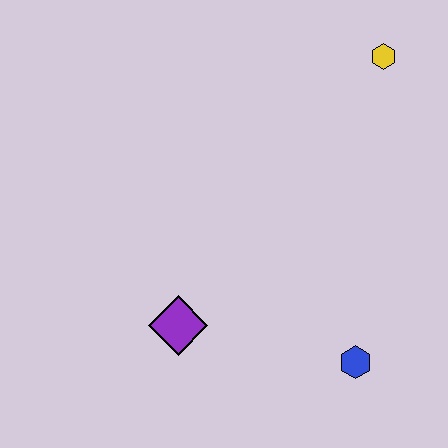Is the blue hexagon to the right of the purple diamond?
Yes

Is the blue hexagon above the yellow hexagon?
No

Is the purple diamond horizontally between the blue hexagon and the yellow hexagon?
No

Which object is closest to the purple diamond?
The blue hexagon is closest to the purple diamond.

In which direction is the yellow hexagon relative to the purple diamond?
The yellow hexagon is above the purple diamond.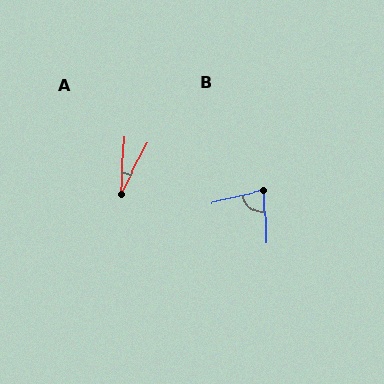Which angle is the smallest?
A, at approximately 24 degrees.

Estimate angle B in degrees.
Approximately 79 degrees.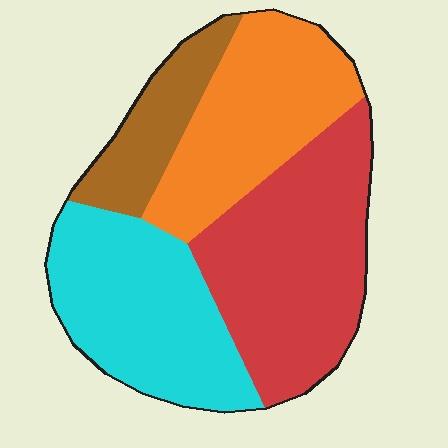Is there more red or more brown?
Red.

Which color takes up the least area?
Brown, at roughly 10%.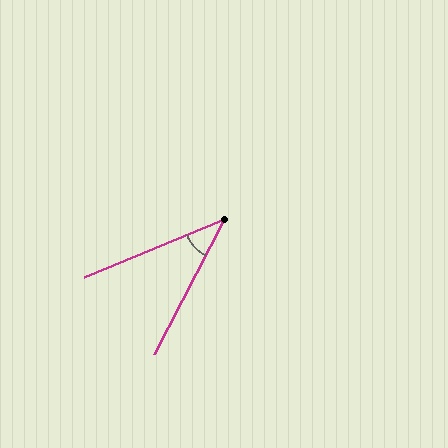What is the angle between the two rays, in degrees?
Approximately 40 degrees.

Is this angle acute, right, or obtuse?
It is acute.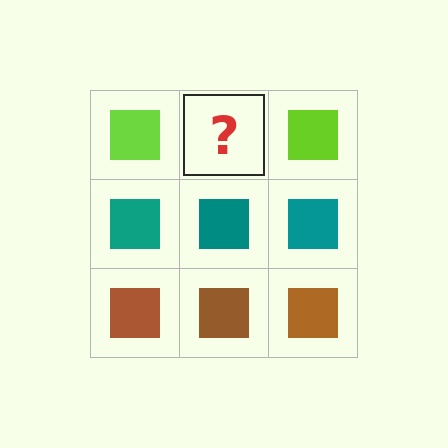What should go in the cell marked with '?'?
The missing cell should contain a lime square.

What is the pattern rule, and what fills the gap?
The rule is that each row has a consistent color. The gap should be filled with a lime square.